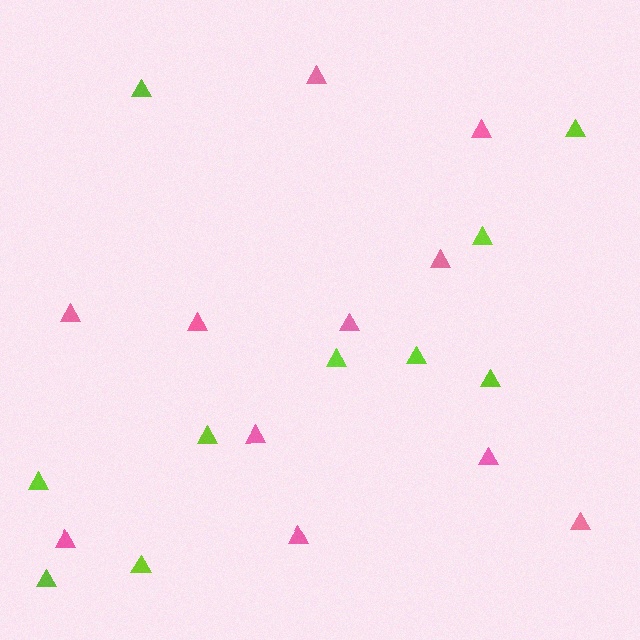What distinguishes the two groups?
There are 2 groups: one group of lime triangles (10) and one group of pink triangles (11).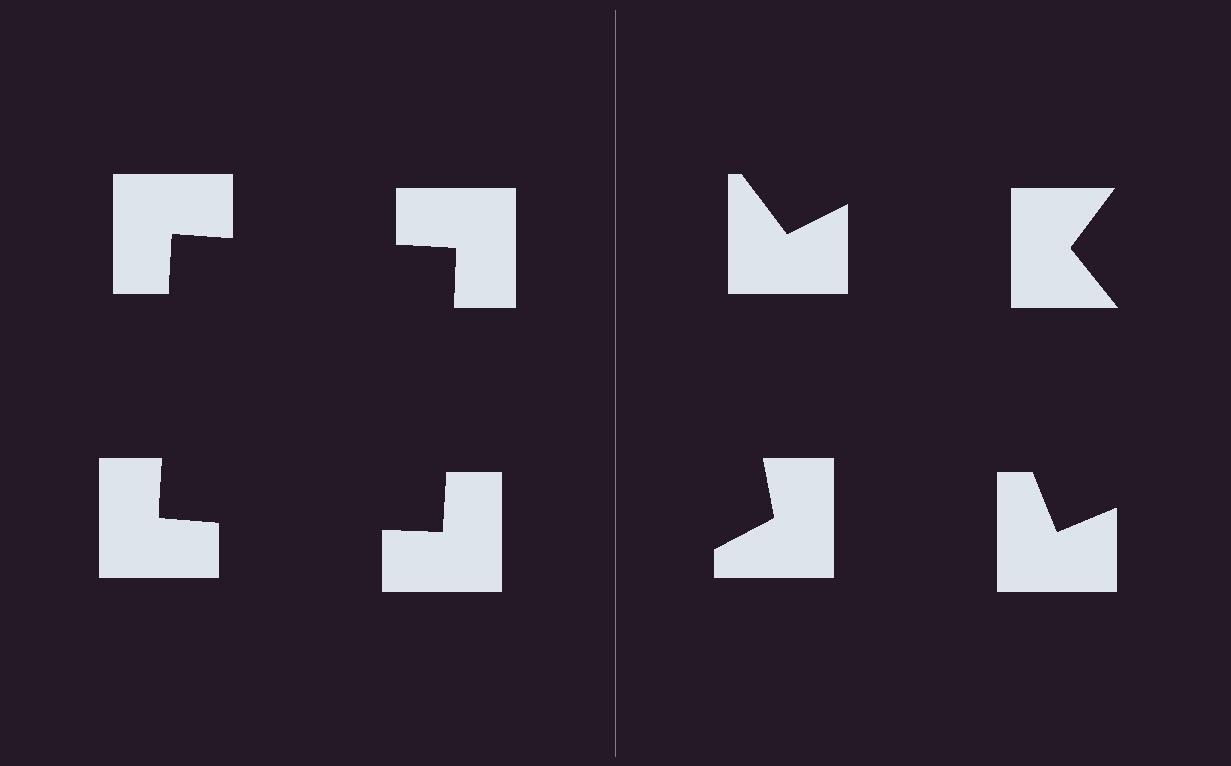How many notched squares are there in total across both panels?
8 — 4 on each side.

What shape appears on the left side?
An illusory square.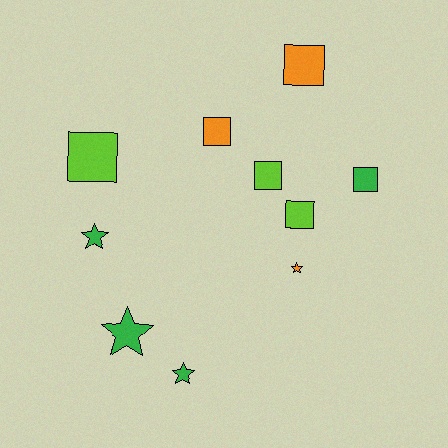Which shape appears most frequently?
Square, with 6 objects.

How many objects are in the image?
There are 10 objects.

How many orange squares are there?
There are 2 orange squares.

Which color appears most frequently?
Green, with 4 objects.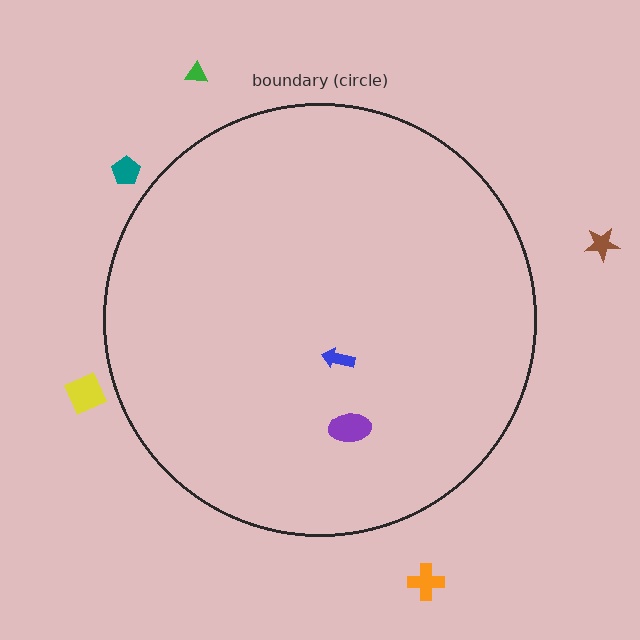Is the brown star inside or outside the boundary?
Outside.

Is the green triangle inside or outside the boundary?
Outside.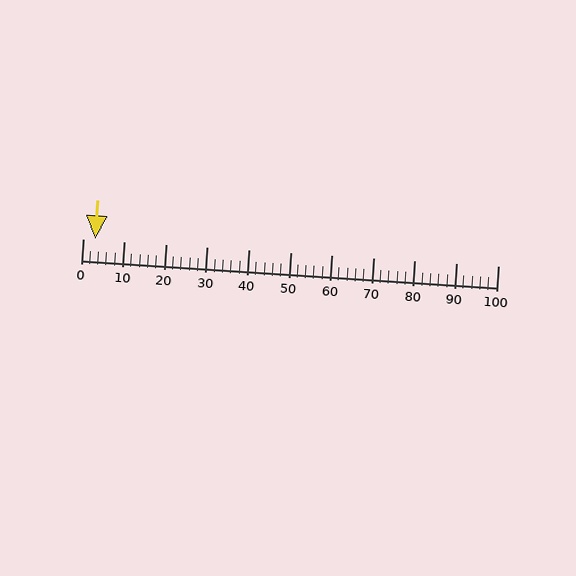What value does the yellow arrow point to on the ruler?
The yellow arrow points to approximately 3.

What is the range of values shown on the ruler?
The ruler shows values from 0 to 100.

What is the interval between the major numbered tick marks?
The major tick marks are spaced 10 units apart.